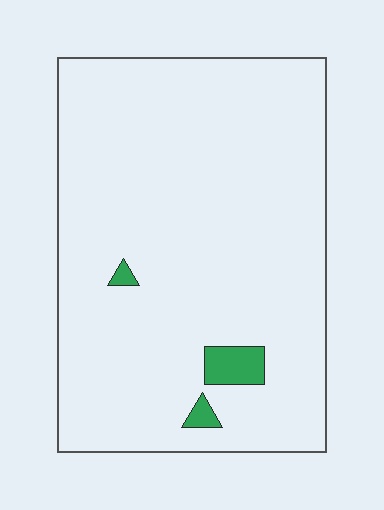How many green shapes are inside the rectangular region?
3.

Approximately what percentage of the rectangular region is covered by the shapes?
Approximately 5%.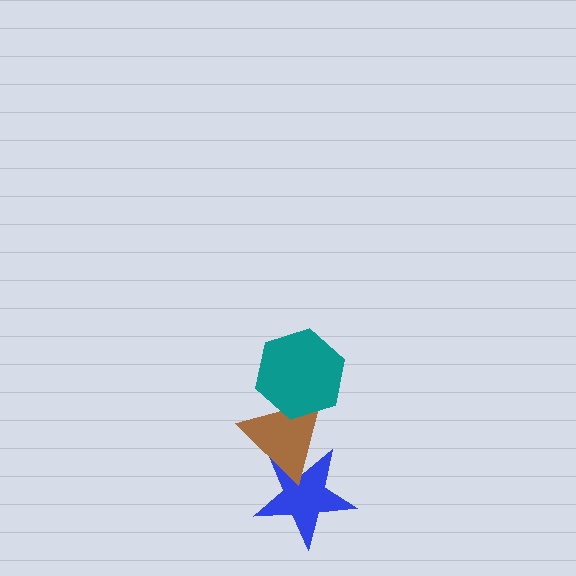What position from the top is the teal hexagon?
The teal hexagon is 1st from the top.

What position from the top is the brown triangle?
The brown triangle is 2nd from the top.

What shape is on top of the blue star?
The brown triangle is on top of the blue star.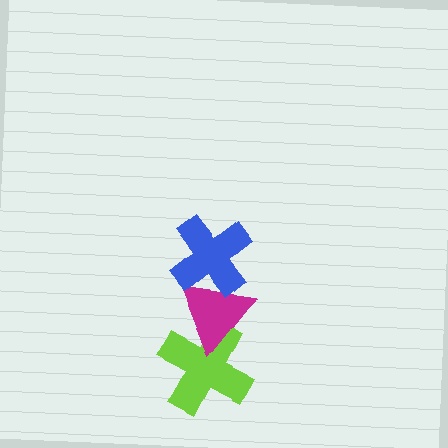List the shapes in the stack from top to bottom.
From top to bottom: the blue cross, the magenta triangle, the lime cross.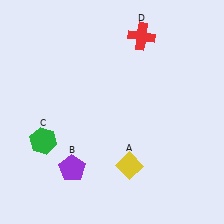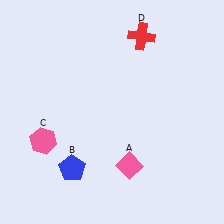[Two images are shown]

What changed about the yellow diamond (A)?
In Image 1, A is yellow. In Image 2, it changed to pink.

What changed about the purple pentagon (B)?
In Image 1, B is purple. In Image 2, it changed to blue.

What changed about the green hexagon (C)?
In Image 1, C is green. In Image 2, it changed to pink.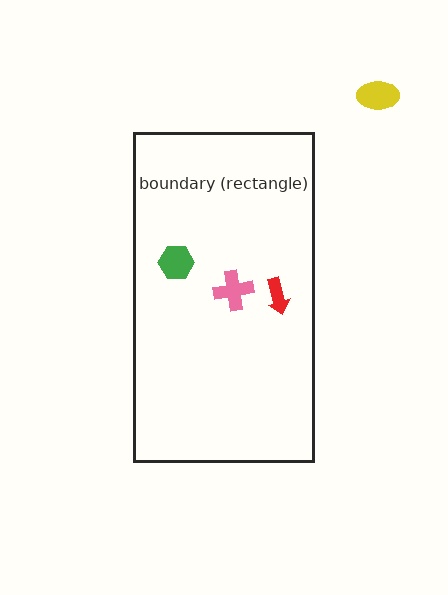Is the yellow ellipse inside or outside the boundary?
Outside.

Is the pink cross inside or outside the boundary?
Inside.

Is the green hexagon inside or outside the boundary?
Inside.